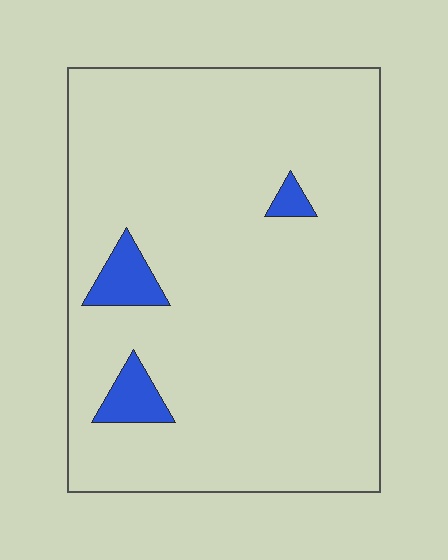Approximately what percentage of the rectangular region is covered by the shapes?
Approximately 5%.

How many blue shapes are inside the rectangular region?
3.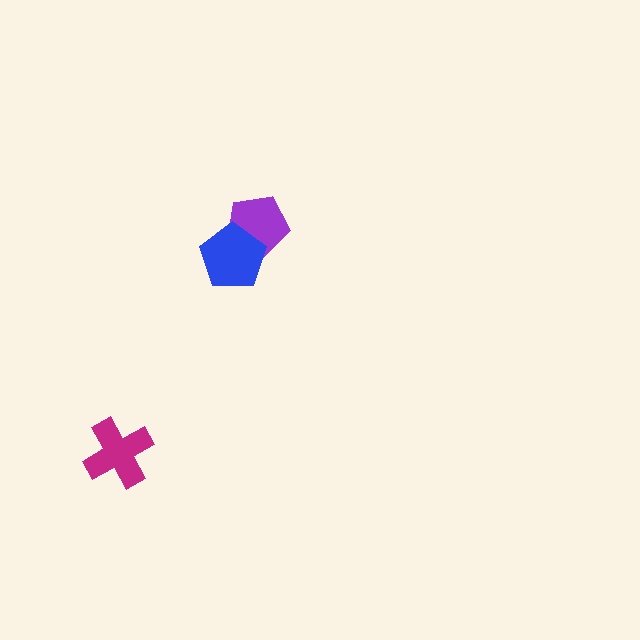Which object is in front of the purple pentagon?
The blue pentagon is in front of the purple pentagon.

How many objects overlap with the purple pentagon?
1 object overlaps with the purple pentagon.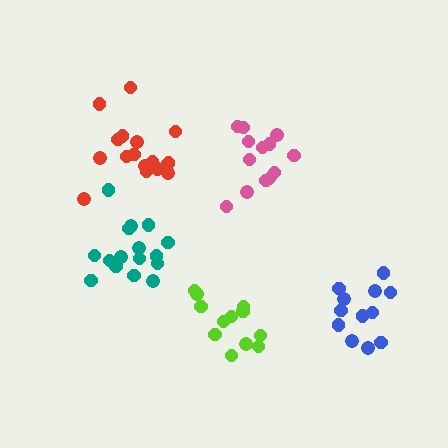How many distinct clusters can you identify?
There are 5 distinct clusters.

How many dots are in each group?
Group 1: 13 dots, Group 2: 16 dots, Group 3: 12 dots, Group 4: 12 dots, Group 5: 17 dots (70 total).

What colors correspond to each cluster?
The clusters are colored: pink, teal, lime, blue, red.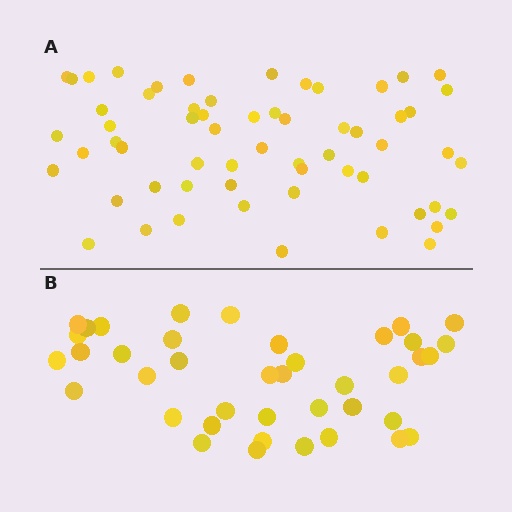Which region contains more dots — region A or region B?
Region A (the top region) has more dots.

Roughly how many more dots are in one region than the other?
Region A has approximately 20 more dots than region B.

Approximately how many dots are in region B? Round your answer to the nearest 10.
About 40 dots.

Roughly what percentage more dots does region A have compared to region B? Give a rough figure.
About 50% more.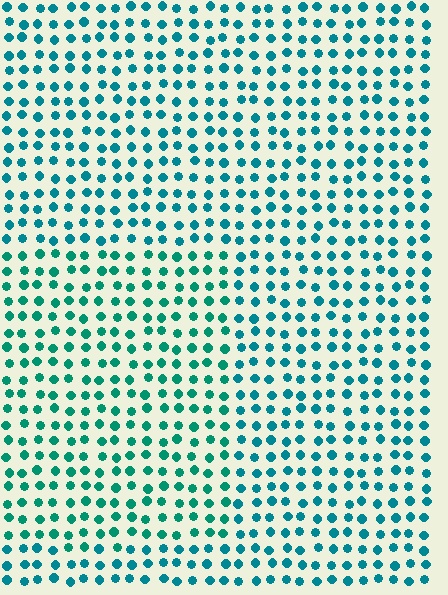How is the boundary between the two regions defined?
The boundary is defined purely by a slight shift in hue (about 20 degrees). Spacing, size, and orientation are identical on both sides.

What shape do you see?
I see a rectangle.